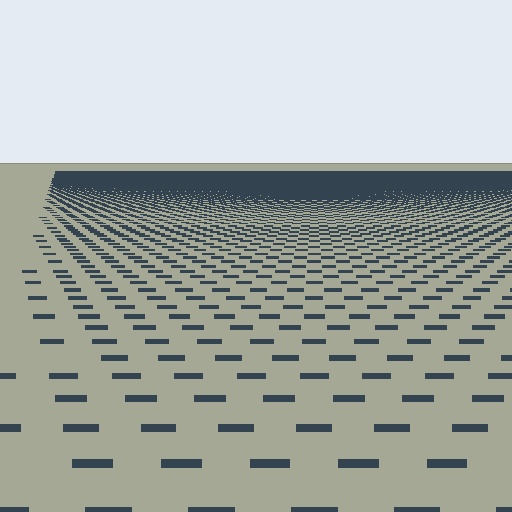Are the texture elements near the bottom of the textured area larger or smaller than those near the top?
Larger. Near the bottom, elements are closer to the viewer and appear at a bigger on-screen size.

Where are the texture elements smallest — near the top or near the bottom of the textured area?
Near the top.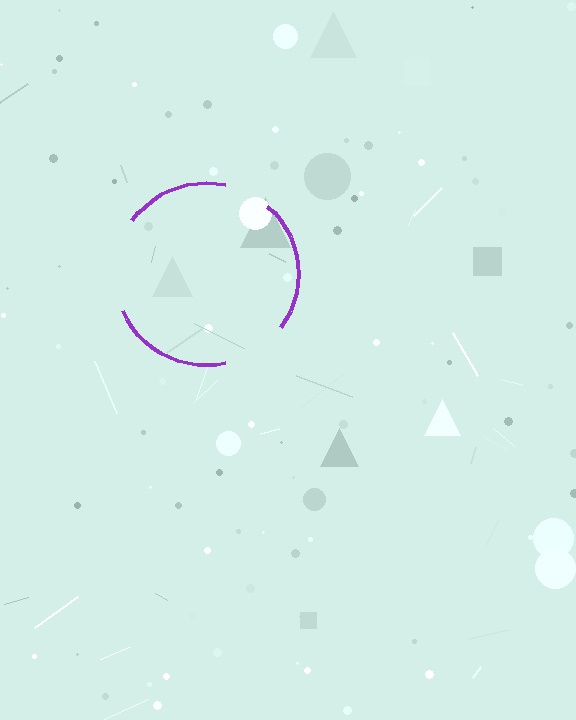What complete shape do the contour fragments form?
The contour fragments form a circle.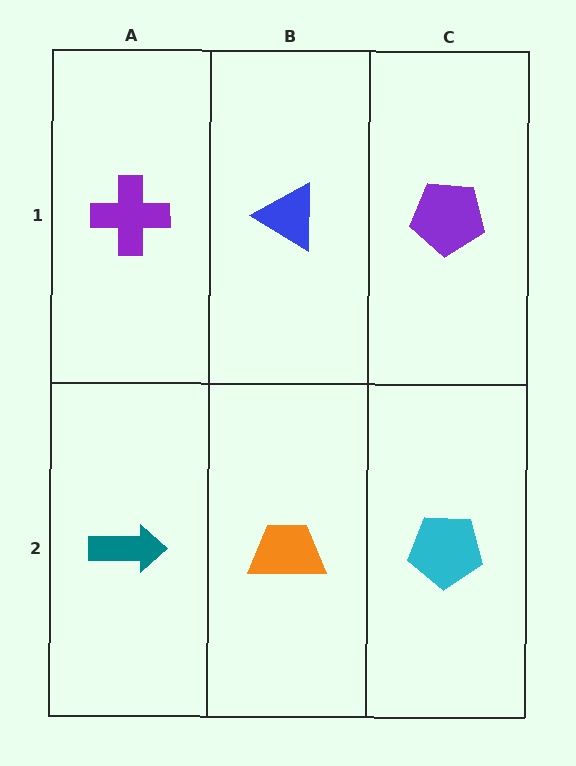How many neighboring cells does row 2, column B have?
3.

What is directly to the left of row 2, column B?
A teal arrow.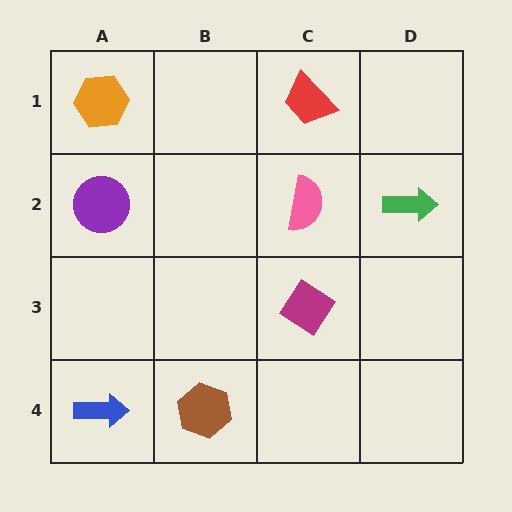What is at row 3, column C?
A magenta diamond.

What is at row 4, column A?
A blue arrow.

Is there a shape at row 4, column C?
No, that cell is empty.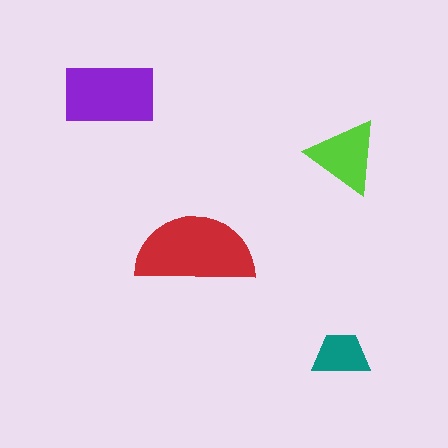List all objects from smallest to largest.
The teal trapezoid, the lime triangle, the purple rectangle, the red semicircle.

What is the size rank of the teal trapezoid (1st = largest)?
4th.